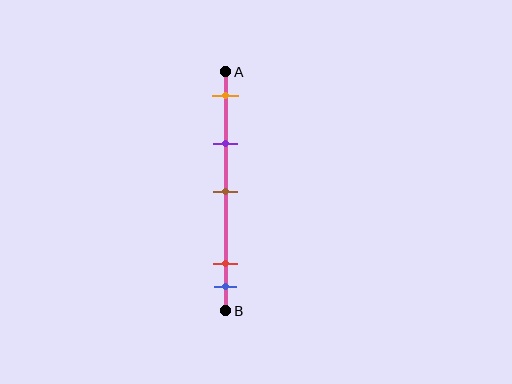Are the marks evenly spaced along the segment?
No, the marks are not evenly spaced.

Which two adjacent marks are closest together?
The red and blue marks are the closest adjacent pair.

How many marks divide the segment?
There are 5 marks dividing the segment.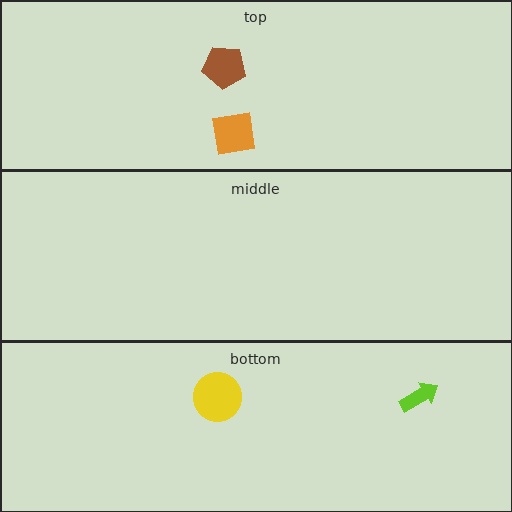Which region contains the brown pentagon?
The top region.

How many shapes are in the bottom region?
2.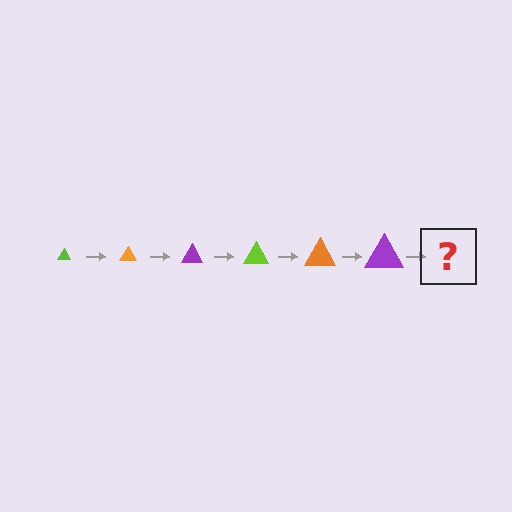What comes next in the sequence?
The next element should be a lime triangle, larger than the previous one.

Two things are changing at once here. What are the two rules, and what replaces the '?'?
The two rules are that the triangle grows larger each step and the color cycles through lime, orange, and purple. The '?' should be a lime triangle, larger than the previous one.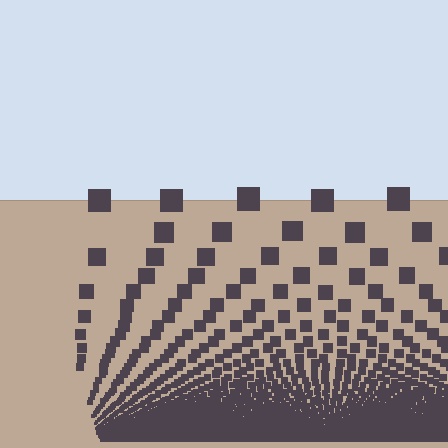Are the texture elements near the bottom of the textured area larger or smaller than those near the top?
Smaller. The gradient is inverted — elements near the bottom are smaller and denser.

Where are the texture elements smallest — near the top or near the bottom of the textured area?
Near the bottom.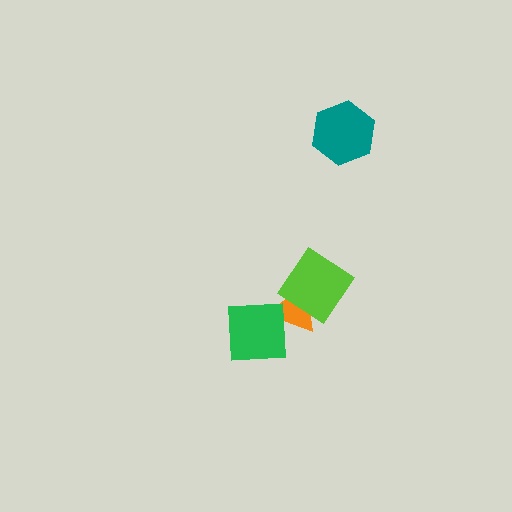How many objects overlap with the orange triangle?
2 objects overlap with the orange triangle.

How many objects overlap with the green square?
1 object overlaps with the green square.